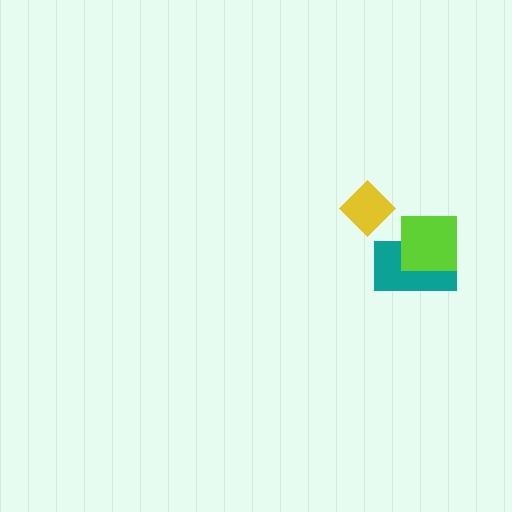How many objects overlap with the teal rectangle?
1 object overlaps with the teal rectangle.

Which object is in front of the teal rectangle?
The lime square is in front of the teal rectangle.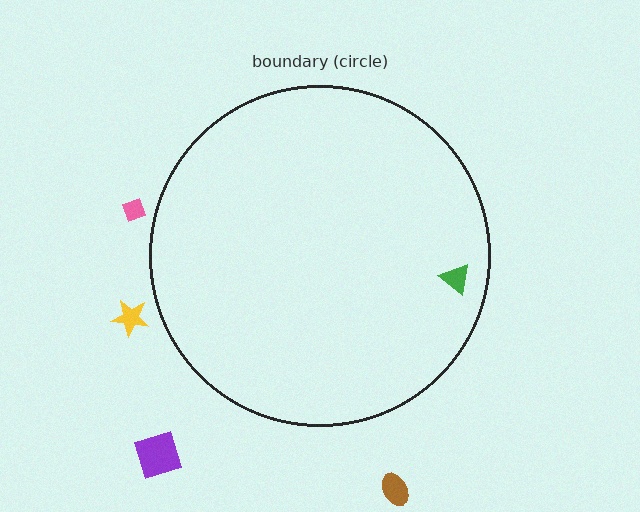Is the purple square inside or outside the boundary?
Outside.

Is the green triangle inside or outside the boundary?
Inside.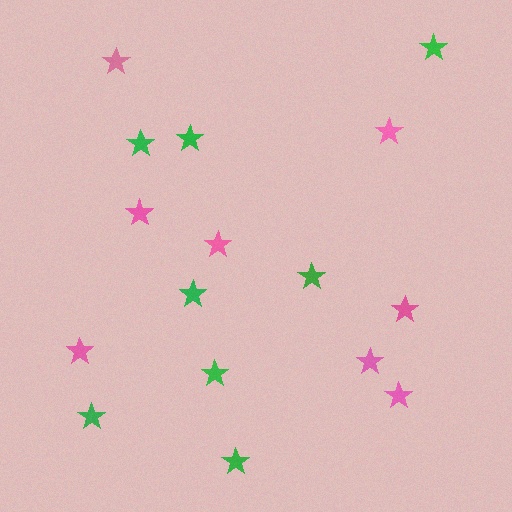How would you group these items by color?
There are 2 groups: one group of pink stars (8) and one group of green stars (8).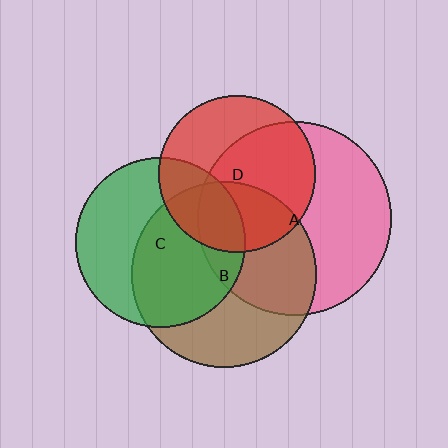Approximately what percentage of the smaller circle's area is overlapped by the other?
Approximately 55%.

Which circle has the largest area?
Circle A (pink).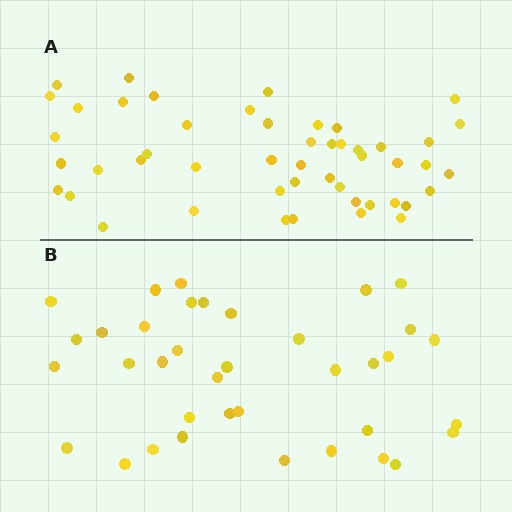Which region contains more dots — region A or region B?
Region A (the top region) has more dots.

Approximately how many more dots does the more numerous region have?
Region A has roughly 12 or so more dots than region B.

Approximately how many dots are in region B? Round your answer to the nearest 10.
About 40 dots. (The exact count is 37, which rounds to 40.)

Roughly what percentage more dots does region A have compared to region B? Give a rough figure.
About 30% more.